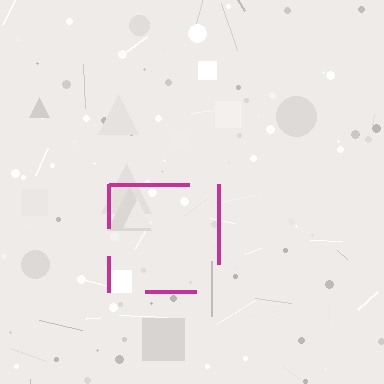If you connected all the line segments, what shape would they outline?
They would outline a square.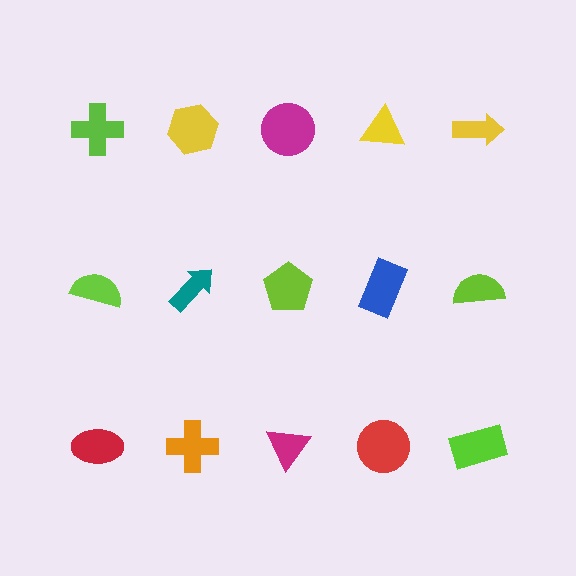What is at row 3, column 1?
A red ellipse.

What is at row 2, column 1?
A lime semicircle.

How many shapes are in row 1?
5 shapes.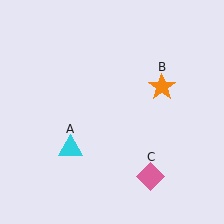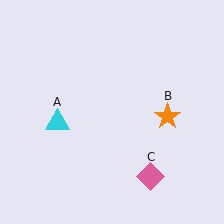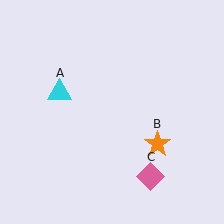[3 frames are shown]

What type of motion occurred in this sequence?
The cyan triangle (object A), orange star (object B) rotated clockwise around the center of the scene.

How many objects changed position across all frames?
2 objects changed position: cyan triangle (object A), orange star (object B).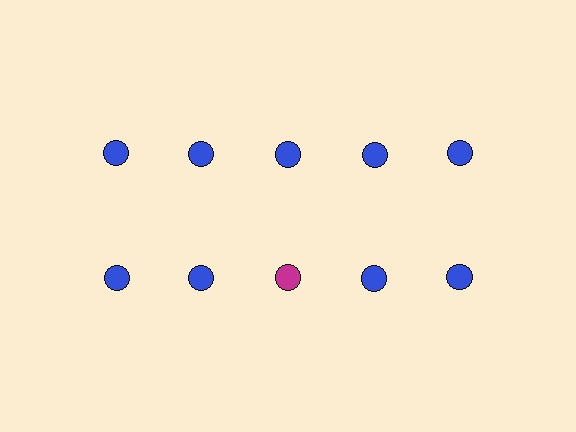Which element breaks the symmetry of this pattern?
The magenta circle in the second row, center column breaks the symmetry. All other shapes are blue circles.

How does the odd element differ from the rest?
It has a different color: magenta instead of blue.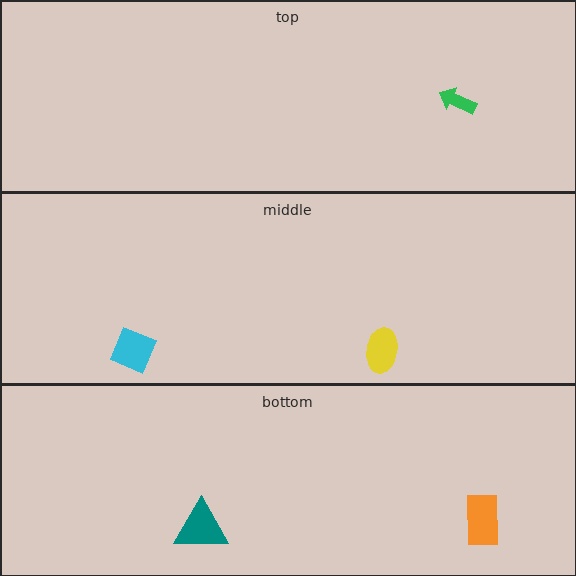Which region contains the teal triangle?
The bottom region.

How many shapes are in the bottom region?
2.